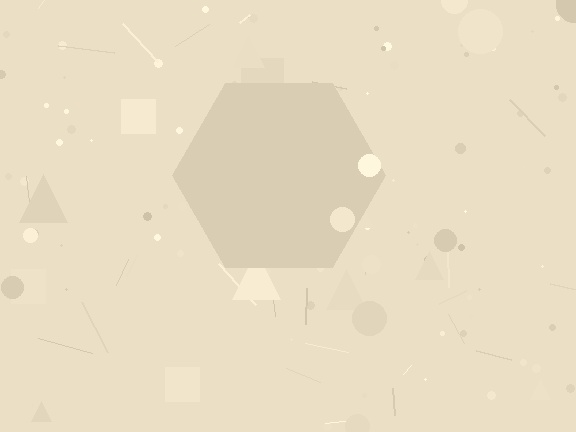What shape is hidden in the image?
A hexagon is hidden in the image.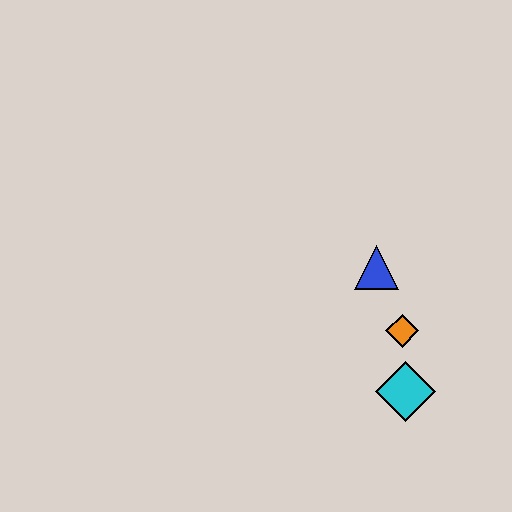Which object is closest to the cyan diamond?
The orange diamond is closest to the cyan diamond.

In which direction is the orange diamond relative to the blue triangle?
The orange diamond is below the blue triangle.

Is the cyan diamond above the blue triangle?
No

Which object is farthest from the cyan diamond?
The blue triangle is farthest from the cyan diamond.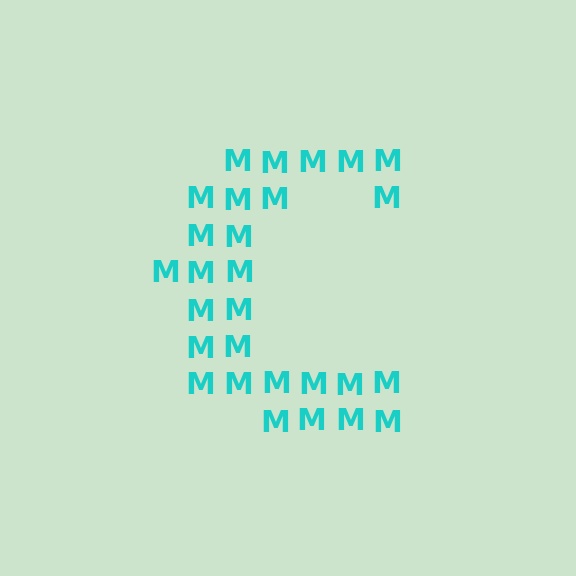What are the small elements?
The small elements are letter M's.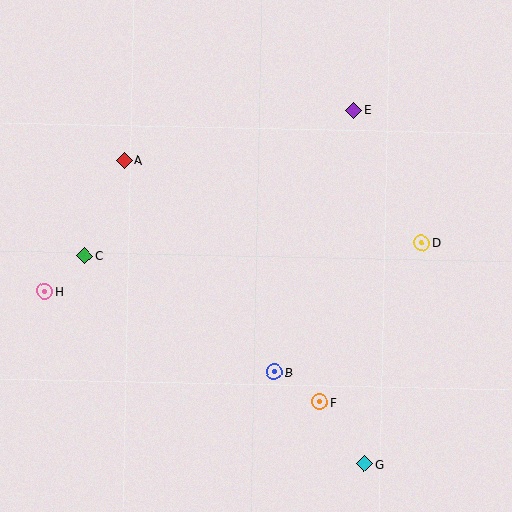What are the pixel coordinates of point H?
Point H is at (45, 291).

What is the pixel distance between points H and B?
The distance between H and B is 243 pixels.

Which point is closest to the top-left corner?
Point A is closest to the top-left corner.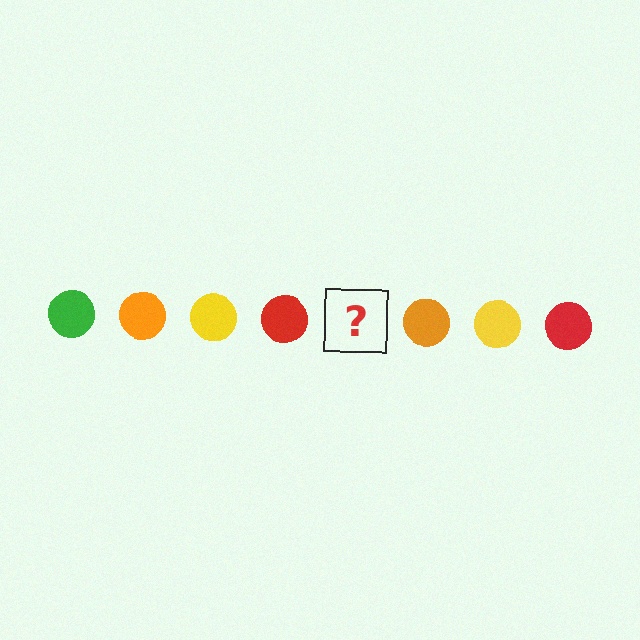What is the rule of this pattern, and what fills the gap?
The rule is that the pattern cycles through green, orange, yellow, red circles. The gap should be filled with a green circle.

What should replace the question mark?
The question mark should be replaced with a green circle.